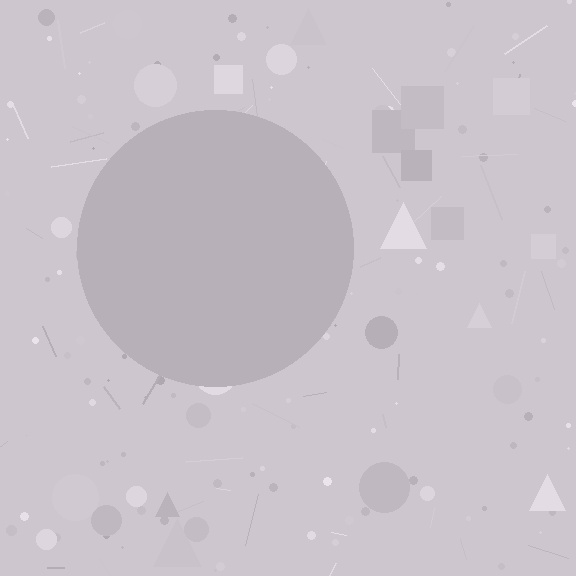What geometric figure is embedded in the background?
A circle is embedded in the background.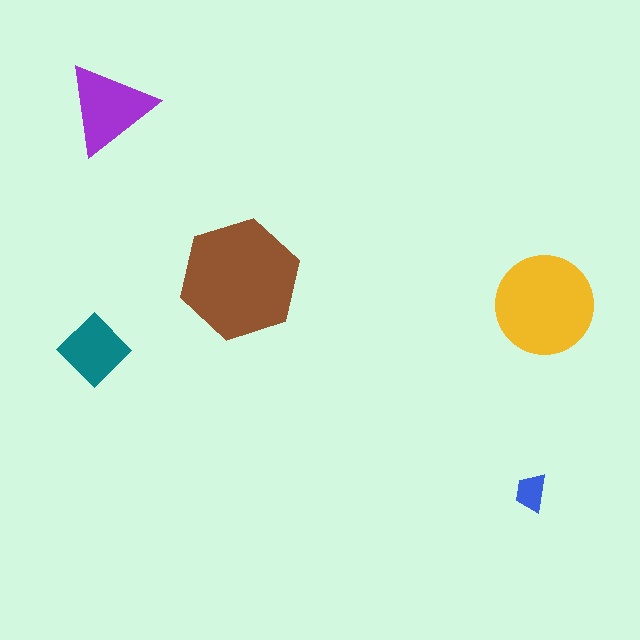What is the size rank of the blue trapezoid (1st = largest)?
5th.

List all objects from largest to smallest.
The brown hexagon, the yellow circle, the purple triangle, the teal diamond, the blue trapezoid.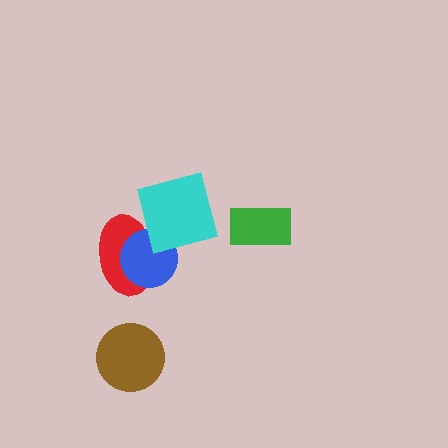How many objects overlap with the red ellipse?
2 objects overlap with the red ellipse.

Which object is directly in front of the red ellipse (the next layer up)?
The blue circle is directly in front of the red ellipse.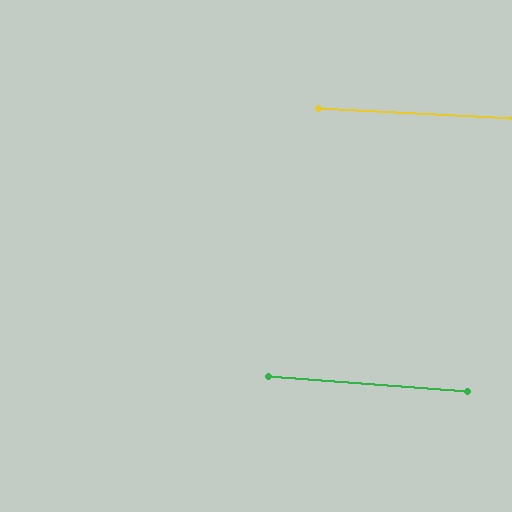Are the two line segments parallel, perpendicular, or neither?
Parallel — their directions differ by only 1.6°.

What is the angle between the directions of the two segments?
Approximately 2 degrees.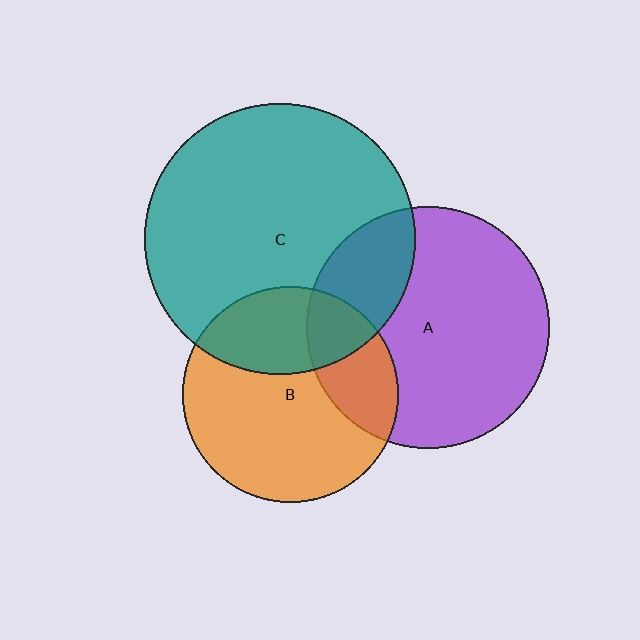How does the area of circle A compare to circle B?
Approximately 1.3 times.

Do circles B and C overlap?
Yes.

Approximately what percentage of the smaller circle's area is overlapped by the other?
Approximately 30%.